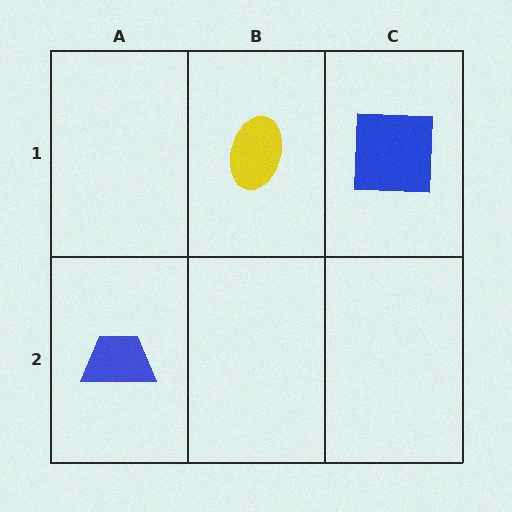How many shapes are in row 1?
2 shapes.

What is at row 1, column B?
A yellow ellipse.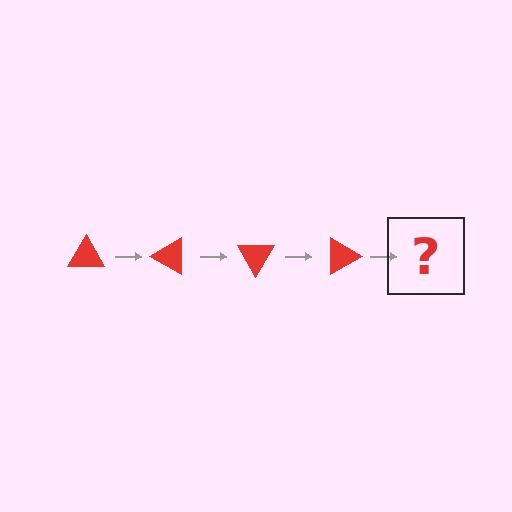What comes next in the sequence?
The next element should be a red triangle rotated 120 degrees.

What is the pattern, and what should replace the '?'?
The pattern is that the triangle rotates 30 degrees each step. The '?' should be a red triangle rotated 120 degrees.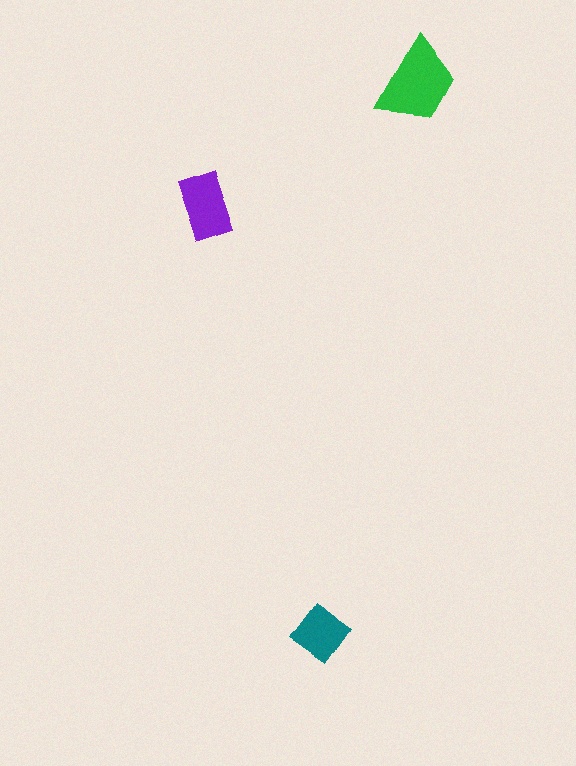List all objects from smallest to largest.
The teal diamond, the purple rectangle, the green trapezoid.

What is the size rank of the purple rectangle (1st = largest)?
2nd.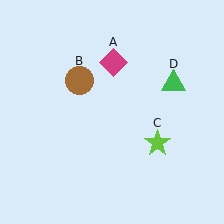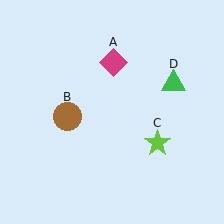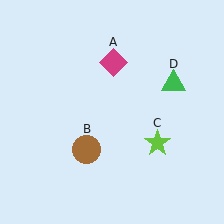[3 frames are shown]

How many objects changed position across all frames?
1 object changed position: brown circle (object B).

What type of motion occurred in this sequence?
The brown circle (object B) rotated counterclockwise around the center of the scene.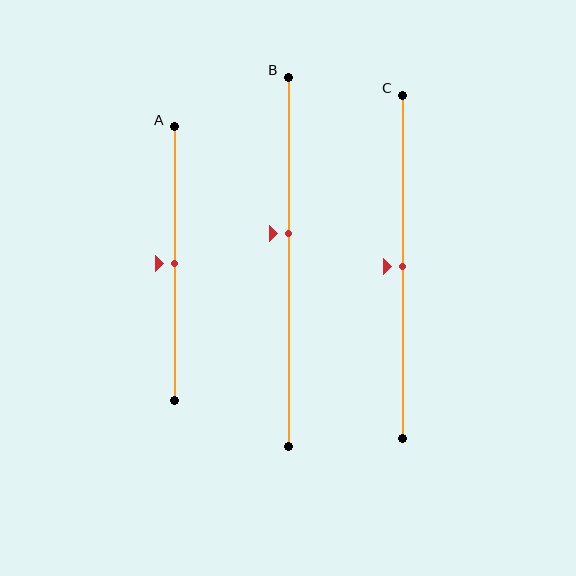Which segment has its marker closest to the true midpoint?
Segment A has its marker closest to the true midpoint.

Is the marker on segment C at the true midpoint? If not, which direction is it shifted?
Yes, the marker on segment C is at the true midpoint.